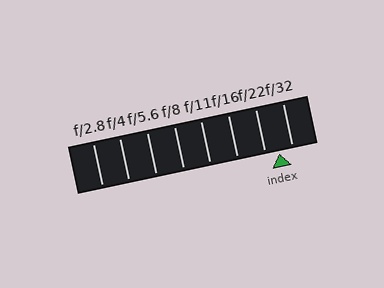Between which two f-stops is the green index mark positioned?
The index mark is between f/22 and f/32.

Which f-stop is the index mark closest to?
The index mark is closest to f/32.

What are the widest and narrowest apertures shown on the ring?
The widest aperture shown is f/2.8 and the narrowest is f/32.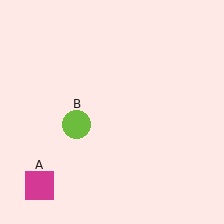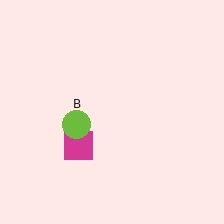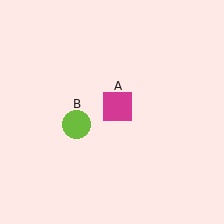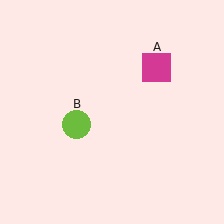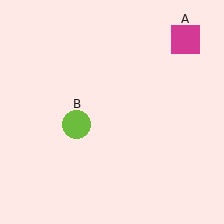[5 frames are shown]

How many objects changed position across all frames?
1 object changed position: magenta square (object A).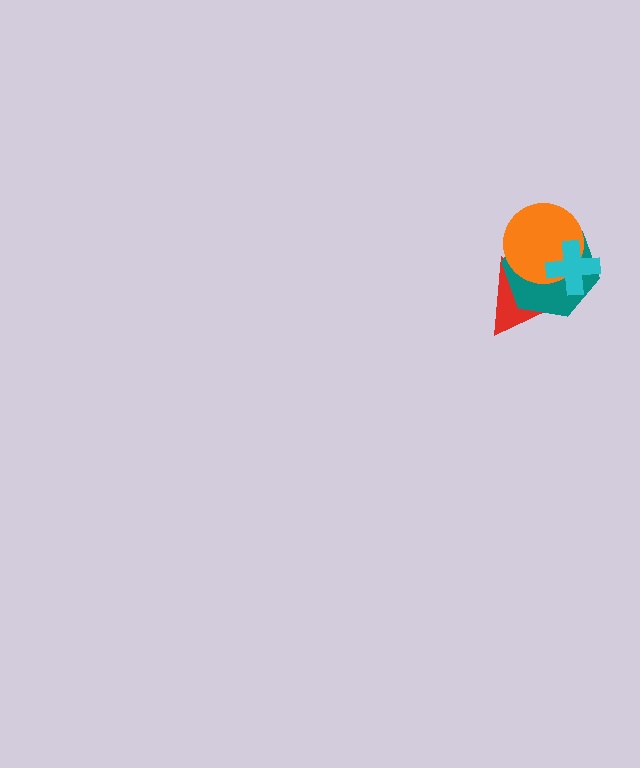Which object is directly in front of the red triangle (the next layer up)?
The teal hexagon is directly in front of the red triangle.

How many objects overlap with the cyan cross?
3 objects overlap with the cyan cross.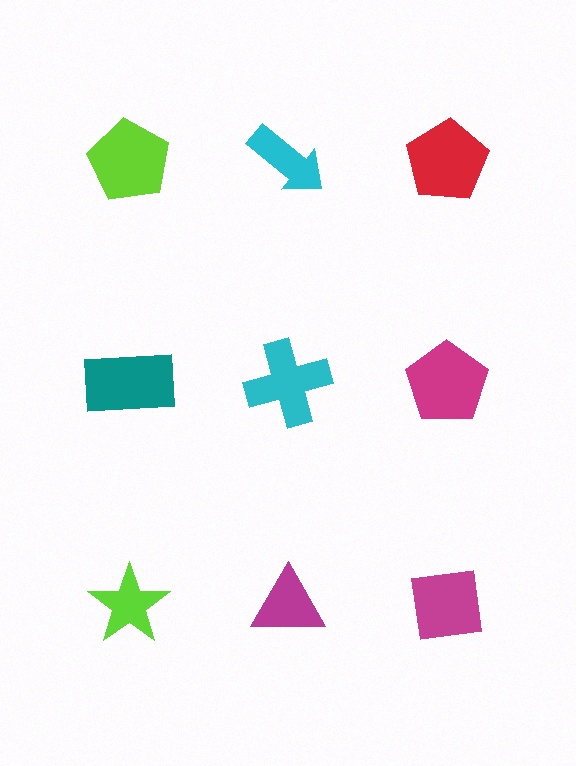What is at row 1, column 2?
A cyan arrow.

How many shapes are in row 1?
3 shapes.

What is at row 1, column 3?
A red pentagon.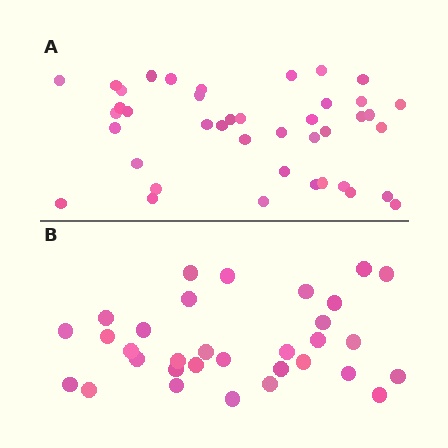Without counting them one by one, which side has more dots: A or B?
Region A (the top region) has more dots.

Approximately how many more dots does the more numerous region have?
Region A has roughly 8 or so more dots than region B.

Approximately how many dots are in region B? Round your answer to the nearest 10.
About 30 dots. (The exact count is 32, which rounds to 30.)